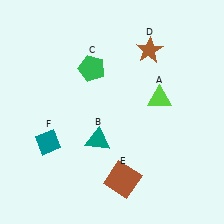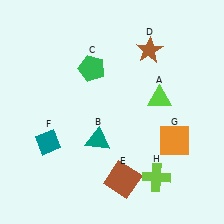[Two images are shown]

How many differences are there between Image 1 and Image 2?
There are 2 differences between the two images.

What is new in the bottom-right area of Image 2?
A lime cross (H) was added in the bottom-right area of Image 2.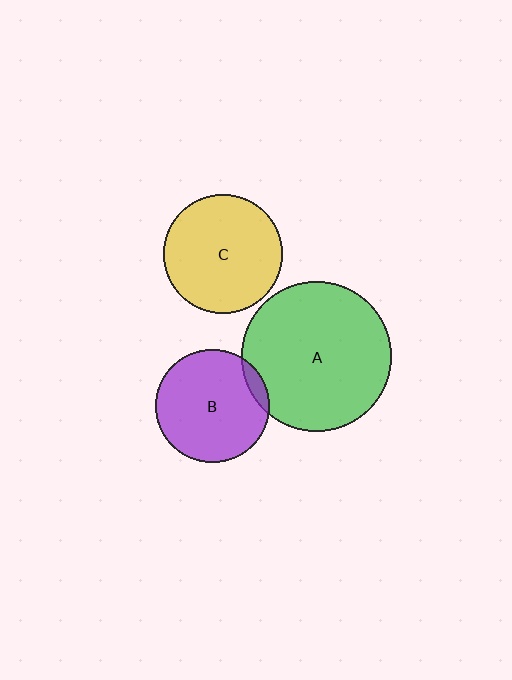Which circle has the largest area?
Circle A (green).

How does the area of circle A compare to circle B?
Approximately 1.8 times.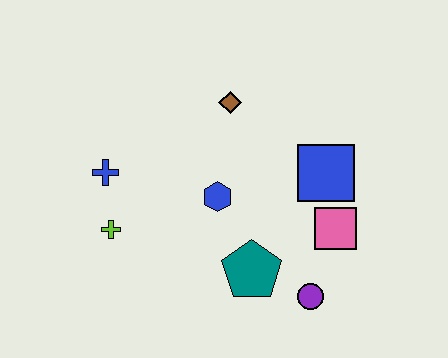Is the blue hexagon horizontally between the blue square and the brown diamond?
No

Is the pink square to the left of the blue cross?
No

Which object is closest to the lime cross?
The blue cross is closest to the lime cross.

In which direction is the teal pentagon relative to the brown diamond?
The teal pentagon is below the brown diamond.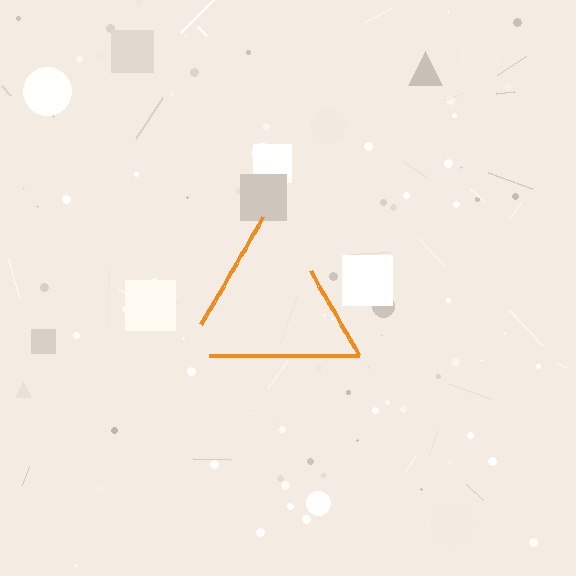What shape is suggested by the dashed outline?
The dashed outline suggests a triangle.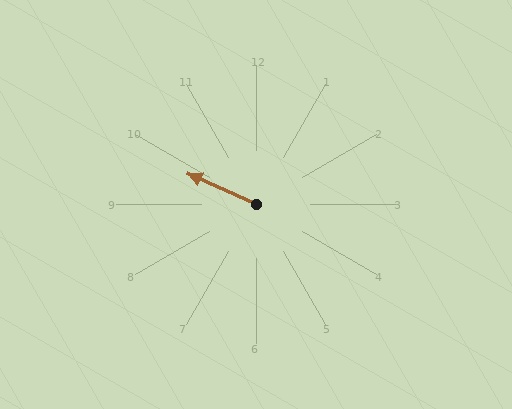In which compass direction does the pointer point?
Northwest.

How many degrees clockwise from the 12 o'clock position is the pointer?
Approximately 294 degrees.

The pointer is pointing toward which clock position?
Roughly 10 o'clock.